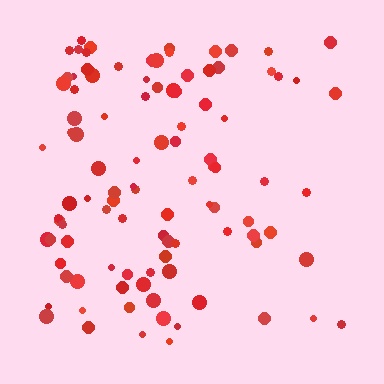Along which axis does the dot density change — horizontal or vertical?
Horizontal.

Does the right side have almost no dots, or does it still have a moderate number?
Still a moderate number, just noticeably fewer than the left.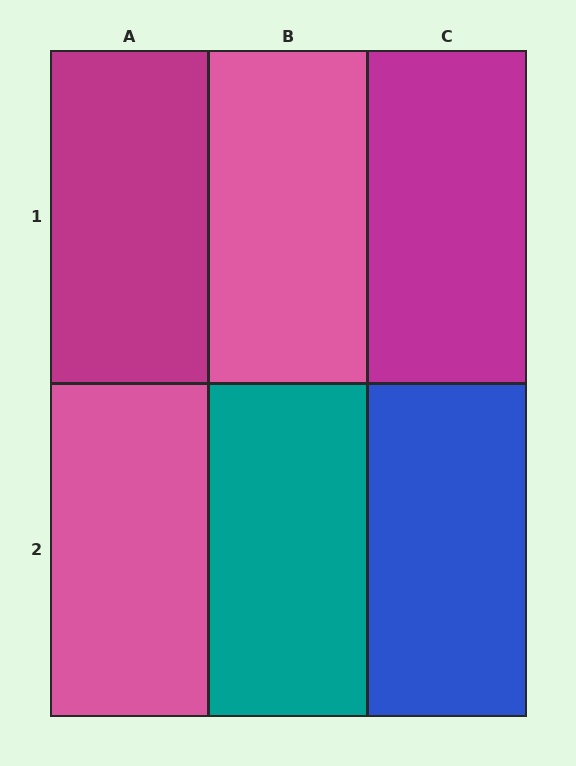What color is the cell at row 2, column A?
Pink.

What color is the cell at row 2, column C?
Blue.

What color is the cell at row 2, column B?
Teal.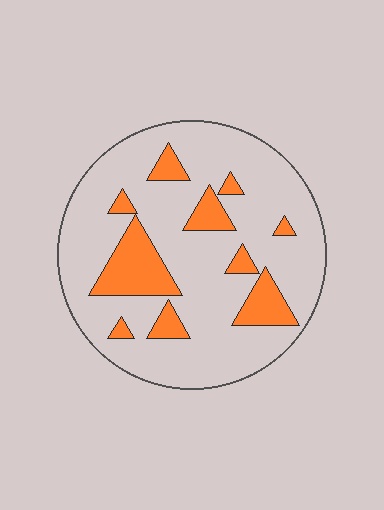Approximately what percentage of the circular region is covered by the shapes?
Approximately 20%.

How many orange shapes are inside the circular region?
10.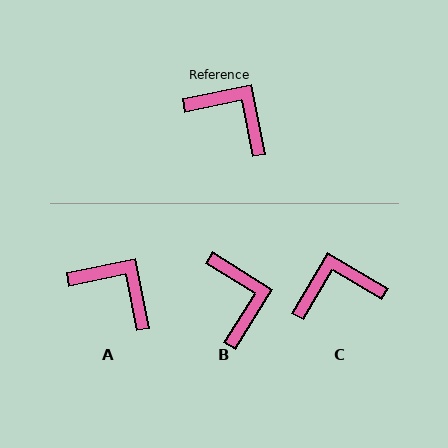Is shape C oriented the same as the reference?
No, it is off by about 48 degrees.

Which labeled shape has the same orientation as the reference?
A.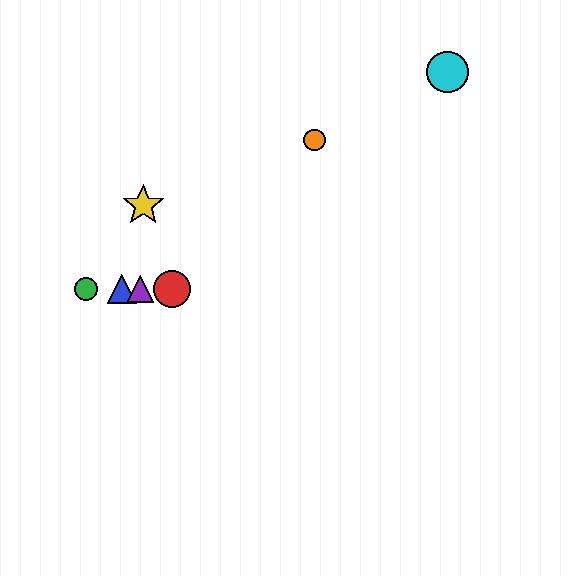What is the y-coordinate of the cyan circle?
The cyan circle is at y≈72.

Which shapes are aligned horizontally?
The red circle, the blue triangle, the green circle, the purple triangle are aligned horizontally.